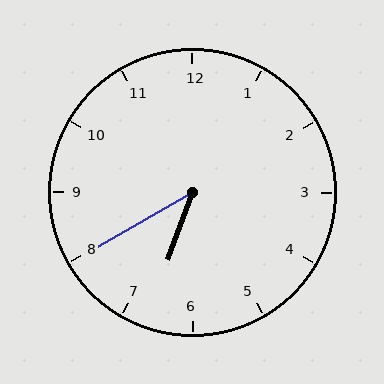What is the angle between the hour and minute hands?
Approximately 40 degrees.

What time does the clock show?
6:40.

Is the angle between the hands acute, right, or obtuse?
It is acute.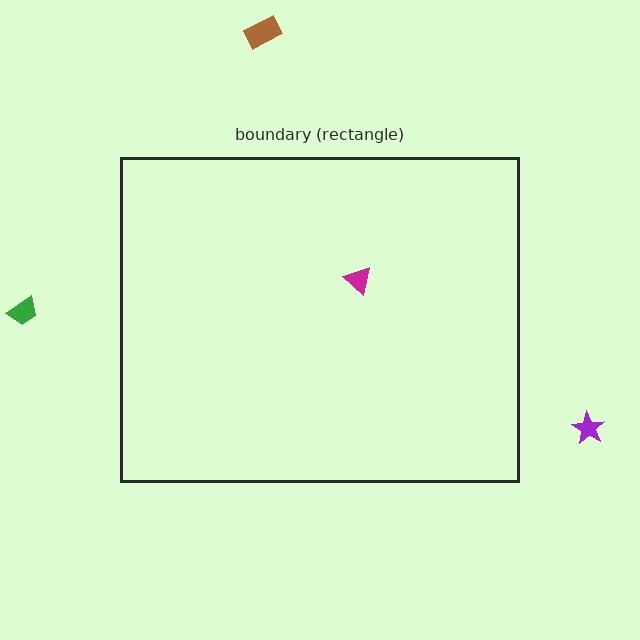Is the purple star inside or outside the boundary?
Outside.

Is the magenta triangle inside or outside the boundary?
Inside.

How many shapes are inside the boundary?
1 inside, 3 outside.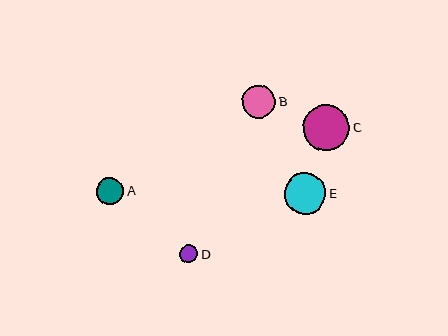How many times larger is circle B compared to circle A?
Circle B is approximately 1.2 times the size of circle A.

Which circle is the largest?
Circle C is the largest with a size of approximately 46 pixels.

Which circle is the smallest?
Circle D is the smallest with a size of approximately 18 pixels.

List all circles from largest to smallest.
From largest to smallest: C, E, B, A, D.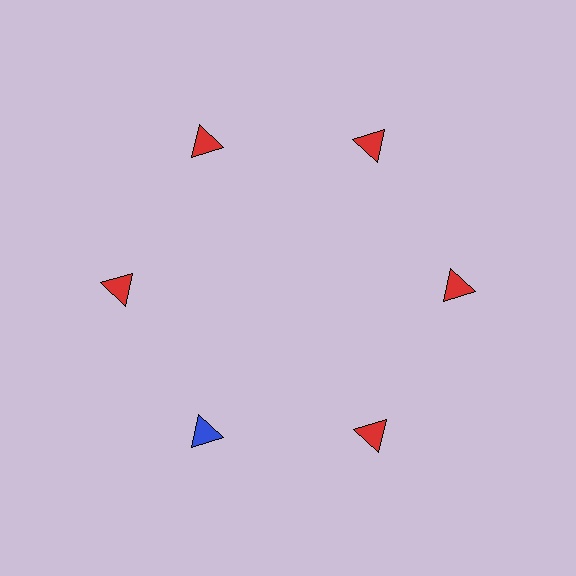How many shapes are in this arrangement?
There are 6 shapes arranged in a ring pattern.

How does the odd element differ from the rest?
It has a different color: blue instead of red.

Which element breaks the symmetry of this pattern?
The blue triangle at roughly the 7 o'clock position breaks the symmetry. All other shapes are red triangles.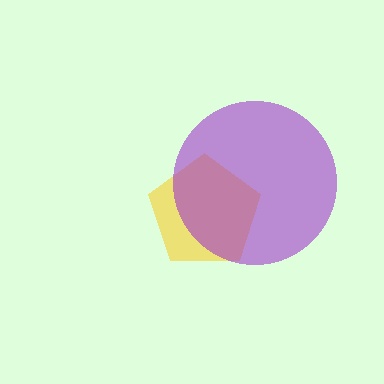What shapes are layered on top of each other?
The layered shapes are: a yellow pentagon, a purple circle.